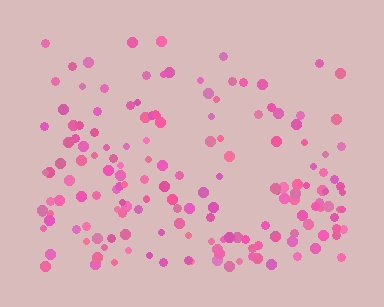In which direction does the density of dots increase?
From top to bottom, with the bottom side densest.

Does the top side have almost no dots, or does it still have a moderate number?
Still a moderate number, just noticeably fewer than the bottom.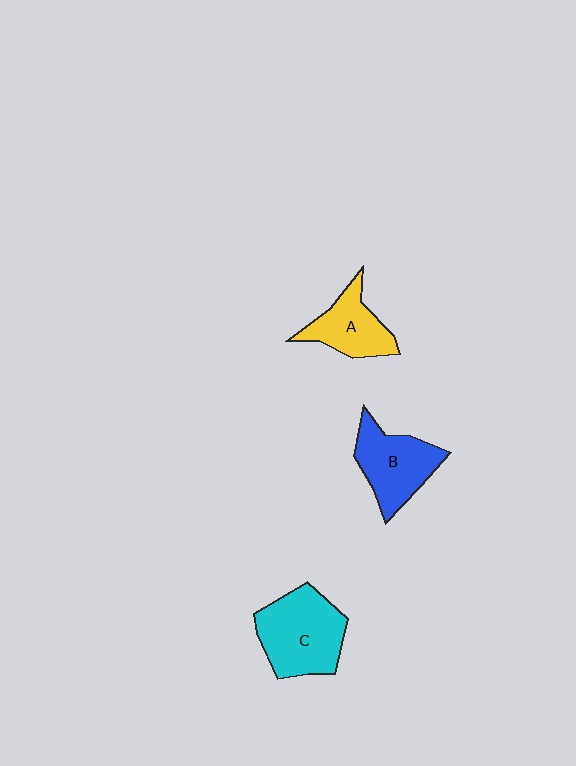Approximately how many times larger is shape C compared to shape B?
Approximately 1.2 times.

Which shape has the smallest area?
Shape A (yellow).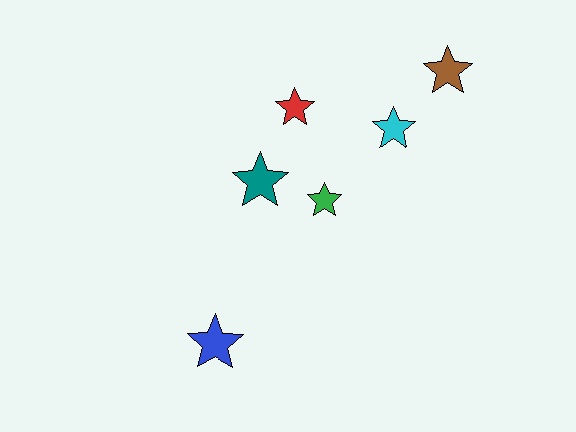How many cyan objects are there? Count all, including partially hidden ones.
There is 1 cyan object.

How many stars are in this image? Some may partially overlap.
There are 6 stars.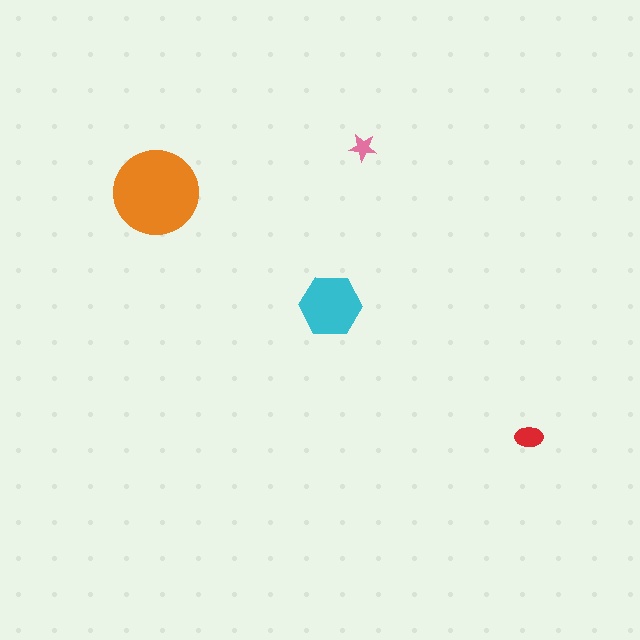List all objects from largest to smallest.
The orange circle, the cyan hexagon, the red ellipse, the pink star.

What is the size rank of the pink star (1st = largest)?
4th.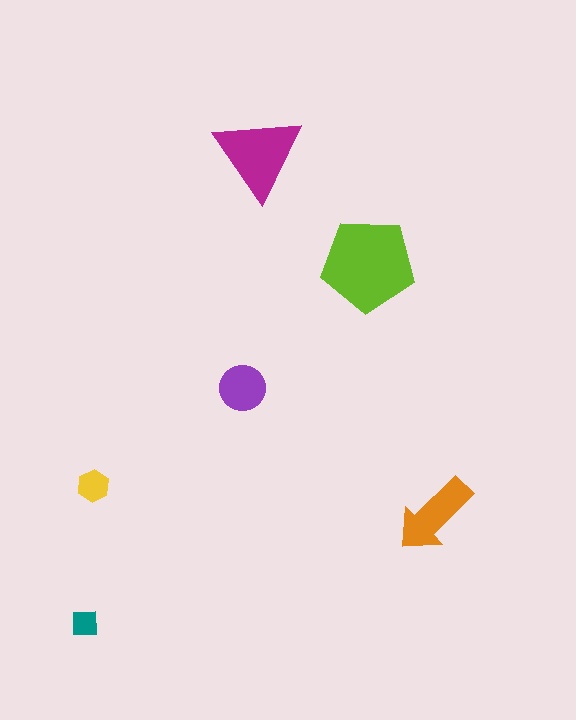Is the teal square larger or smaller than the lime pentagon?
Smaller.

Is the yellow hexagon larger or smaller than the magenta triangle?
Smaller.